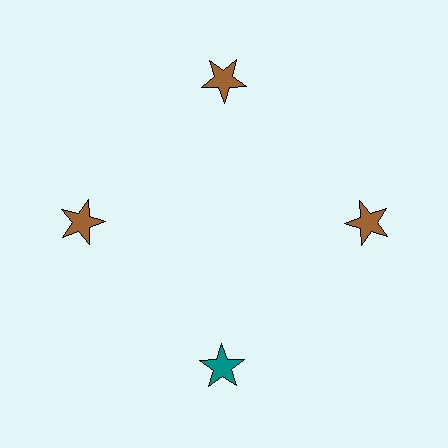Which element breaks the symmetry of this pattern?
The teal star at roughly the 6 o'clock position breaks the symmetry. All other shapes are brown stars.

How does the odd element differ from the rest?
It has a different color: teal instead of brown.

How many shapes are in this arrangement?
There are 4 shapes arranged in a ring pattern.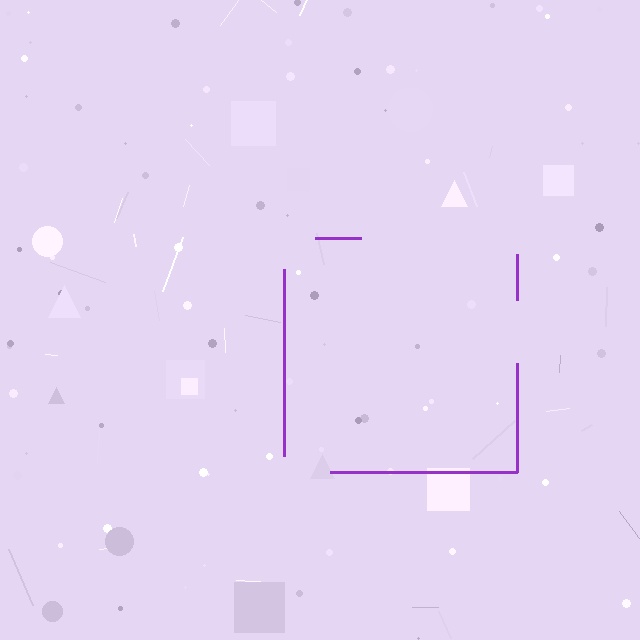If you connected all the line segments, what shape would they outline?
They would outline a square.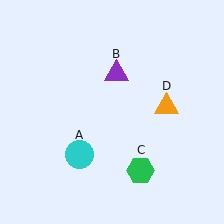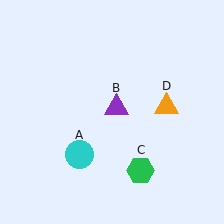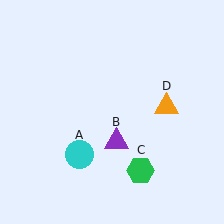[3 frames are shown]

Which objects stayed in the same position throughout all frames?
Cyan circle (object A) and green hexagon (object C) and orange triangle (object D) remained stationary.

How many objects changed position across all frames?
1 object changed position: purple triangle (object B).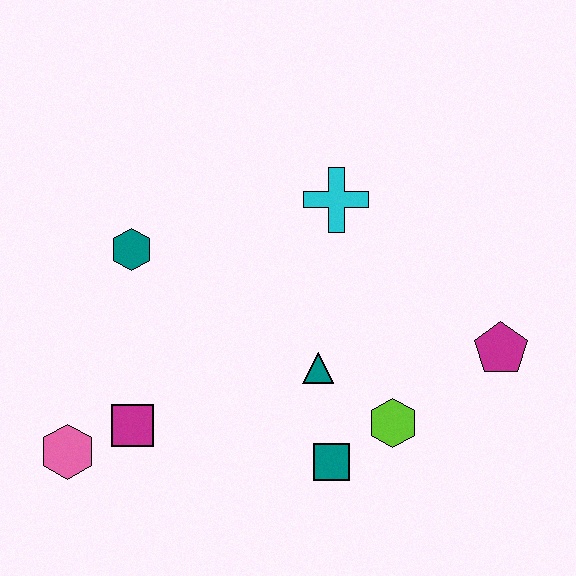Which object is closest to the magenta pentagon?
The lime hexagon is closest to the magenta pentagon.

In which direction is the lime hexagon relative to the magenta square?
The lime hexagon is to the right of the magenta square.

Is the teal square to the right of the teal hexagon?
Yes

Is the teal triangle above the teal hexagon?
No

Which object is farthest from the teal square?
The teal hexagon is farthest from the teal square.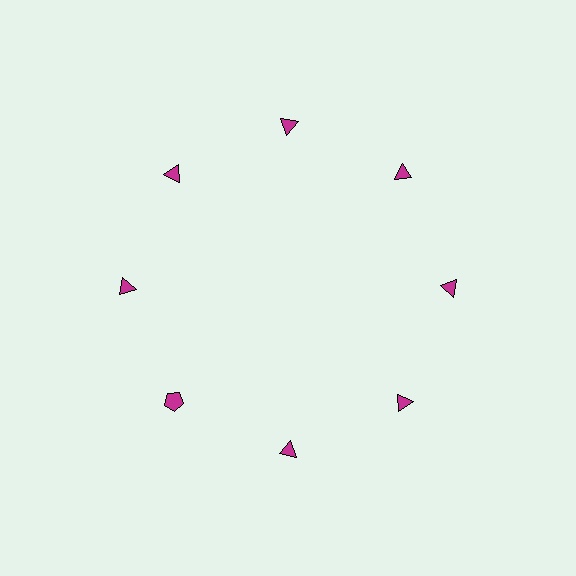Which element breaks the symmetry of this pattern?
The magenta pentagon at roughly the 8 o'clock position breaks the symmetry. All other shapes are magenta triangles.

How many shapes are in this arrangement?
There are 8 shapes arranged in a ring pattern.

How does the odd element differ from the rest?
It has a different shape: pentagon instead of triangle.